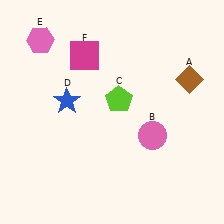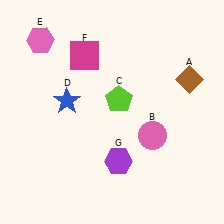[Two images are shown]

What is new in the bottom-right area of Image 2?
A purple hexagon (G) was added in the bottom-right area of Image 2.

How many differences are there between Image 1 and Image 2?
There is 1 difference between the two images.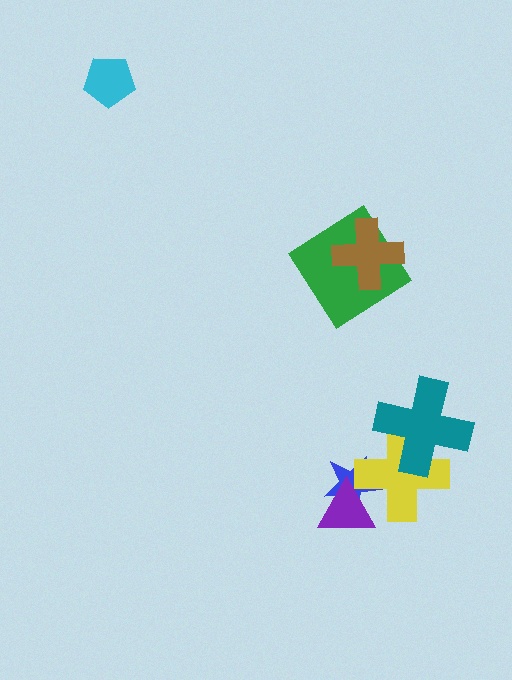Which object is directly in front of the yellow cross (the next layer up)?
The purple triangle is directly in front of the yellow cross.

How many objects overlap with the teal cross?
1 object overlaps with the teal cross.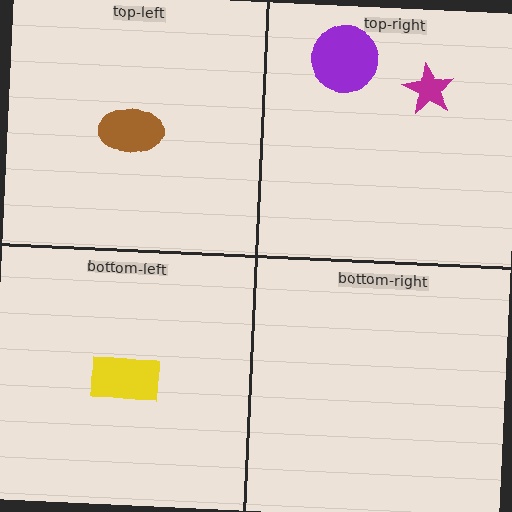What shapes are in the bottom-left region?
The yellow rectangle.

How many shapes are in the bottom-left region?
1.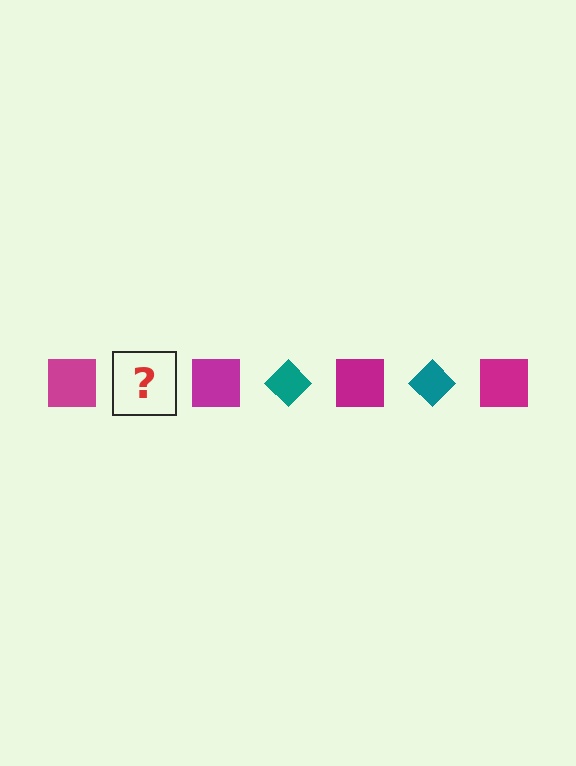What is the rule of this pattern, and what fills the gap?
The rule is that the pattern alternates between magenta square and teal diamond. The gap should be filled with a teal diamond.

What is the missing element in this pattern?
The missing element is a teal diamond.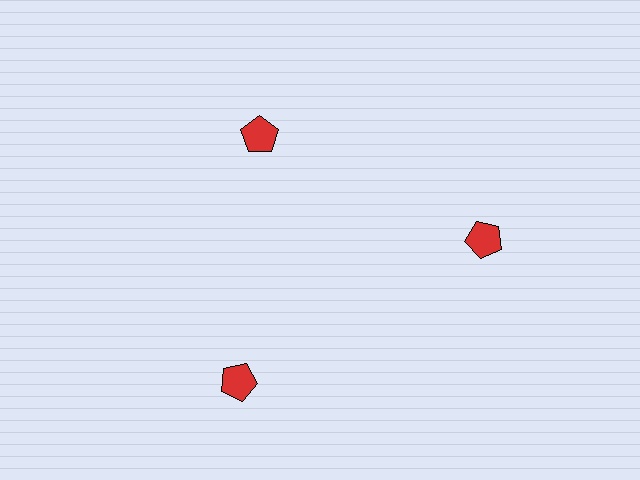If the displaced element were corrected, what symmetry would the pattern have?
It would have 3-fold rotational symmetry — the pattern would map onto itself every 120 degrees.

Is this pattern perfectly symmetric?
No. The 3 red pentagons are arranged in a ring, but one element near the 11 o'clock position is pulled inward toward the center, breaking the 3-fold rotational symmetry.